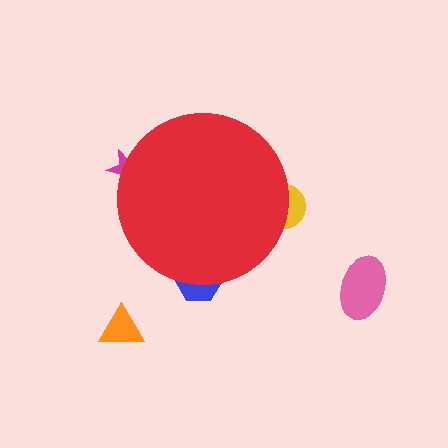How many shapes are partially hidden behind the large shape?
3 shapes are partially hidden.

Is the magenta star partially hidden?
Yes, the magenta star is partially hidden behind the red circle.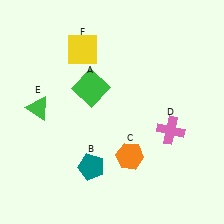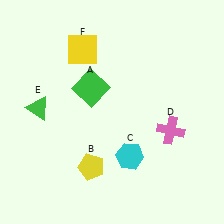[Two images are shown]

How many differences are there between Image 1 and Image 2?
There are 2 differences between the two images.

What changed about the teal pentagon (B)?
In Image 1, B is teal. In Image 2, it changed to yellow.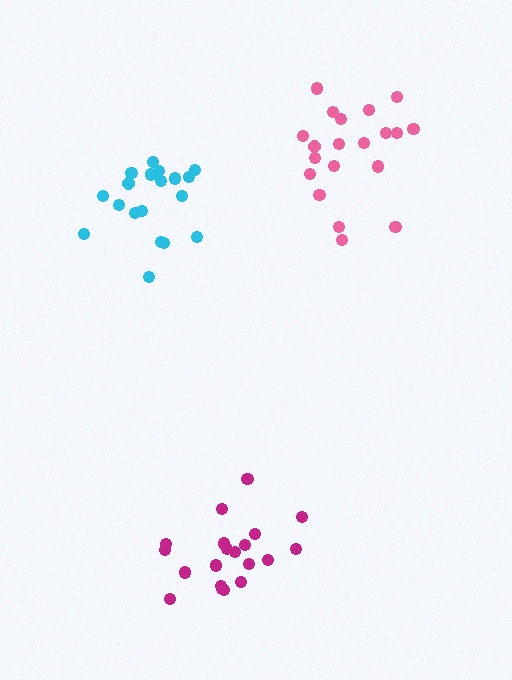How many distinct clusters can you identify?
There are 3 distinct clusters.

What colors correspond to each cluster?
The clusters are colored: cyan, magenta, pink.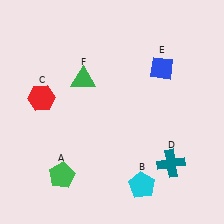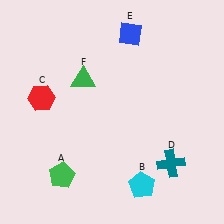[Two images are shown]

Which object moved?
The blue diamond (E) moved up.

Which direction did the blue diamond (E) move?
The blue diamond (E) moved up.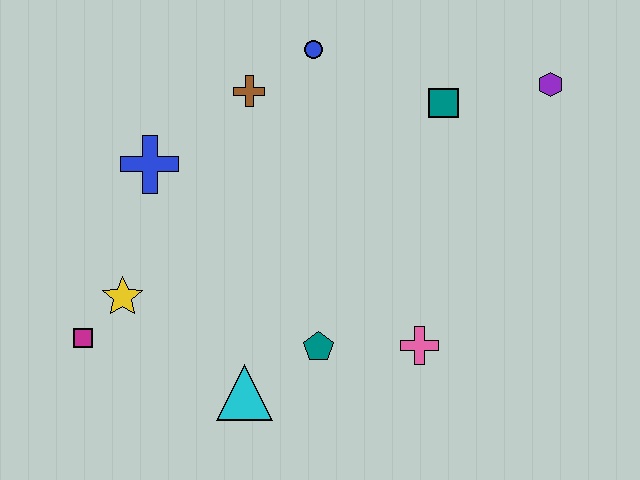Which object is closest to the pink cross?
The teal pentagon is closest to the pink cross.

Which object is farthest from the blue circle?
The magenta square is farthest from the blue circle.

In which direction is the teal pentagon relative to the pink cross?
The teal pentagon is to the left of the pink cross.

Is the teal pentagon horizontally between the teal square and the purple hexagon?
No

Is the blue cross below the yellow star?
No